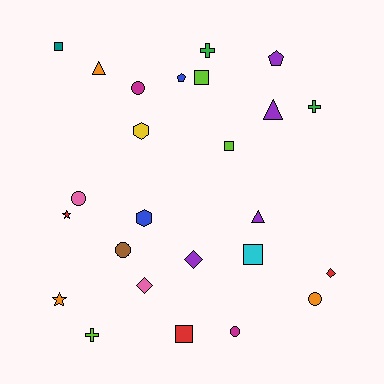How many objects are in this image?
There are 25 objects.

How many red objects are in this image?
There are 3 red objects.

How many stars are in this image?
There are 2 stars.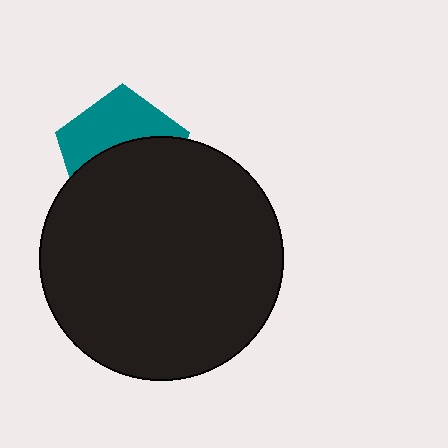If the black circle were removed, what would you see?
You would see the complete teal pentagon.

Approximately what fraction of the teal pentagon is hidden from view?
Roughly 56% of the teal pentagon is hidden behind the black circle.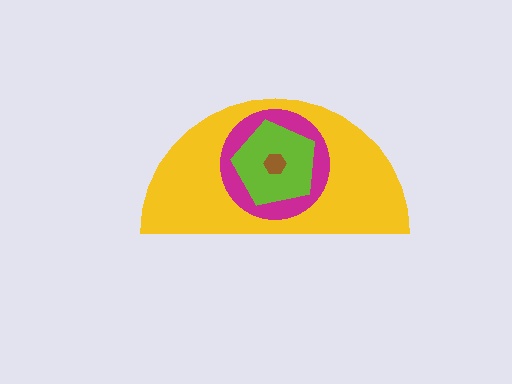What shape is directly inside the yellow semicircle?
The magenta circle.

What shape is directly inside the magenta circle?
The lime pentagon.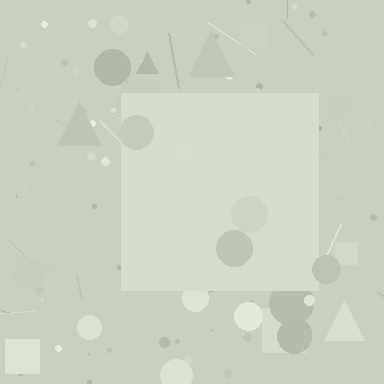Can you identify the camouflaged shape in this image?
The camouflaged shape is a square.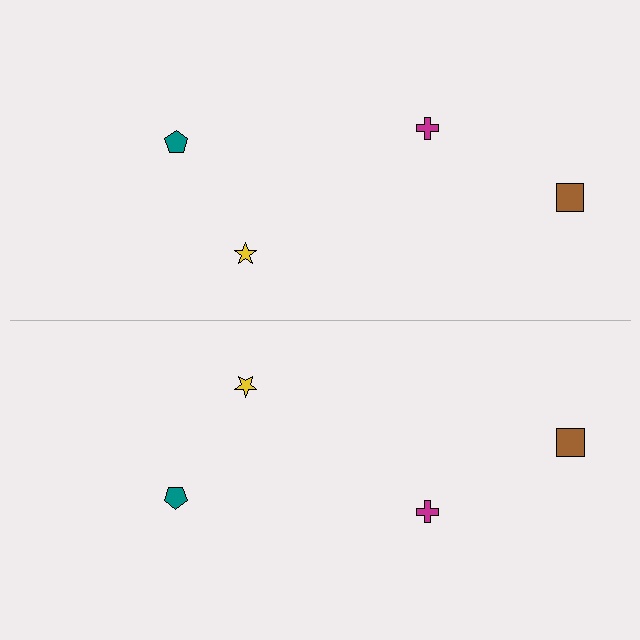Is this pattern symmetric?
Yes, this pattern has bilateral (reflection) symmetry.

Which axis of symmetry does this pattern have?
The pattern has a horizontal axis of symmetry running through the center of the image.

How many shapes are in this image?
There are 8 shapes in this image.